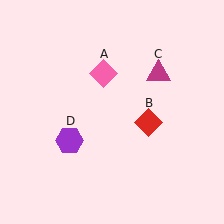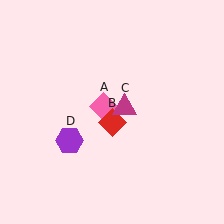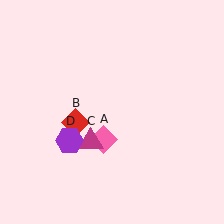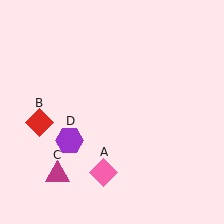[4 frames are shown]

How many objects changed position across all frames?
3 objects changed position: pink diamond (object A), red diamond (object B), magenta triangle (object C).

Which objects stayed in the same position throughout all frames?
Purple hexagon (object D) remained stationary.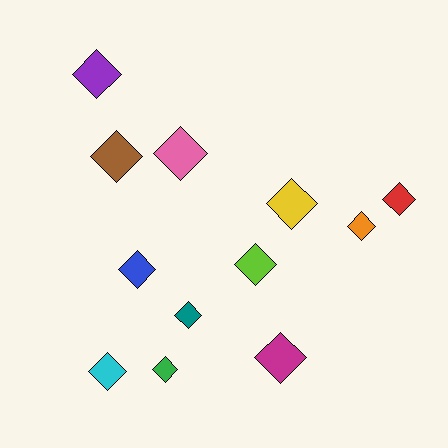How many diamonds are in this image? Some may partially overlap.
There are 12 diamonds.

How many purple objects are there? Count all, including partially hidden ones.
There is 1 purple object.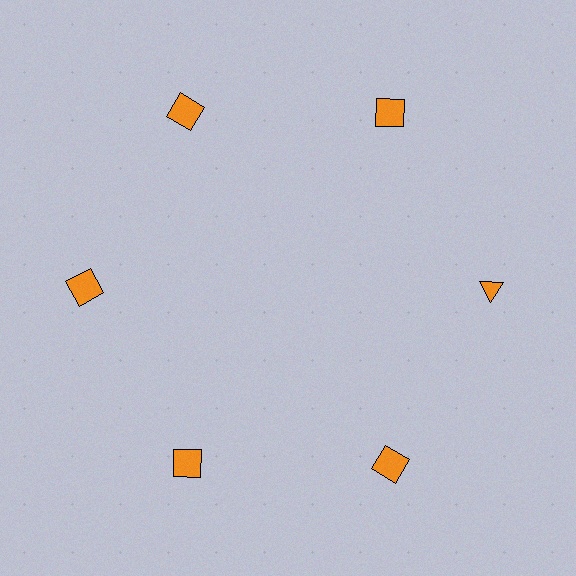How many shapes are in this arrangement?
There are 6 shapes arranged in a ring pattern.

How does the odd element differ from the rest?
It has a different shape: triangle instead of square.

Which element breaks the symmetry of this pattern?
The orange triangle at roughly the 3 o'clock position breaks the symmetry. All other shapes are orange squares.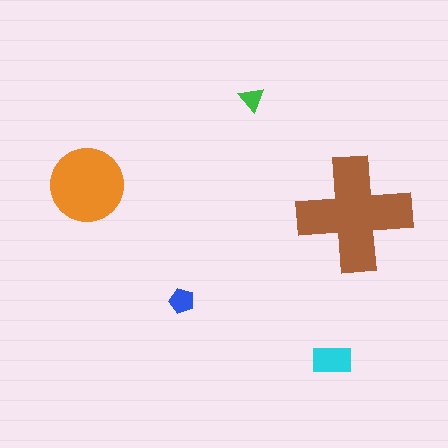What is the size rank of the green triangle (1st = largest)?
5th.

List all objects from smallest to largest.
The green triangle, the blue pentagon, the cyan rectangle, the orange circle, the brown cross.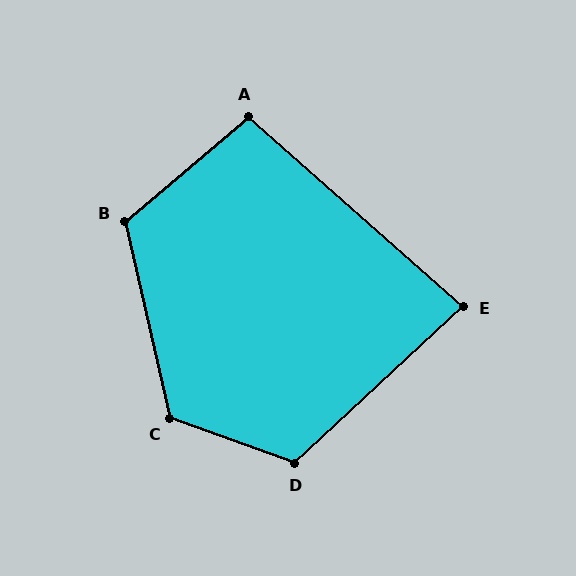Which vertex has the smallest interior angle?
E, at approximately 85 degrees.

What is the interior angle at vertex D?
Approximately 117 degrees (obtuse).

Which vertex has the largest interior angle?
C, at approximately 123 degrees.